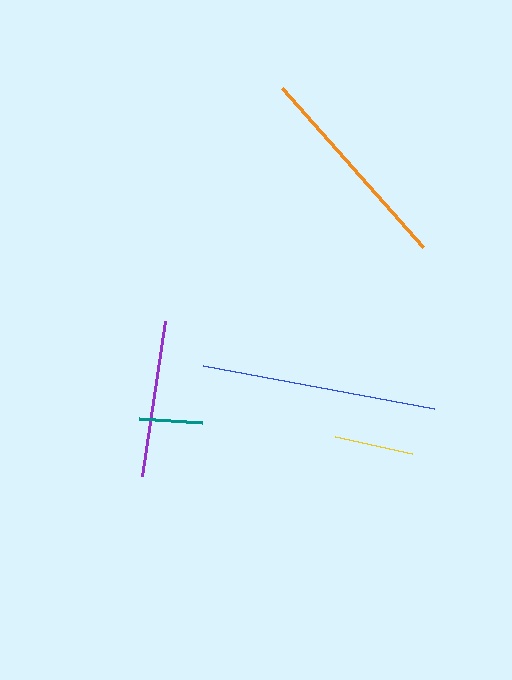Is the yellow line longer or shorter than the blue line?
The blue line is longer than the yellow line.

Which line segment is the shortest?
The teal line is the shortest at approximately 63 pixels.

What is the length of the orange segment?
The orange segment is approximately 213 pixels long.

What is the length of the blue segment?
The blue segment is approximately 235 pixels long.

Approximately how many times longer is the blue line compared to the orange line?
The blue line is approximately 1.1 times the length of the orange line.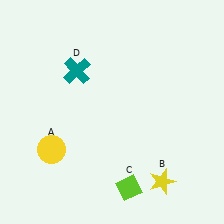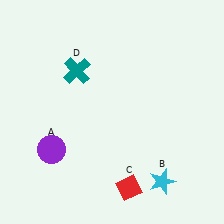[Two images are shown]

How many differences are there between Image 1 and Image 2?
There are 3 differences between the two images.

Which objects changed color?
A changed from yellow to purple. B changed from yellow to cyan. C changed from lime to red.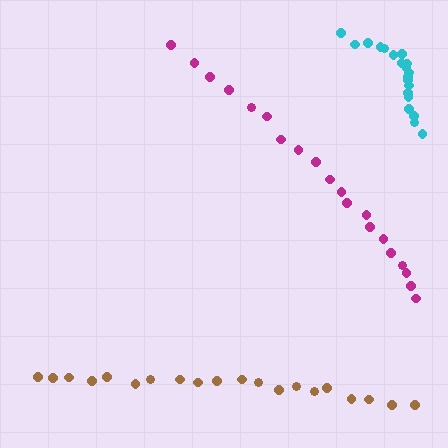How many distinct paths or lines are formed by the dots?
There are 3 distinct paths.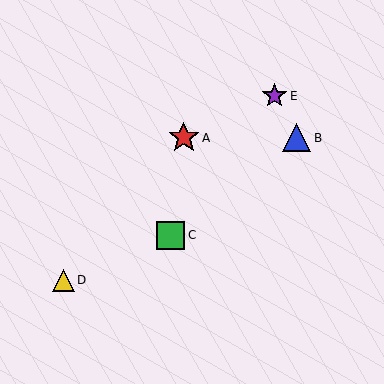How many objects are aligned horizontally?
2 objects (A, B) are aligned horizontally.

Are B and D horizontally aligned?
No, B is at y≈138 and D is at y≈280.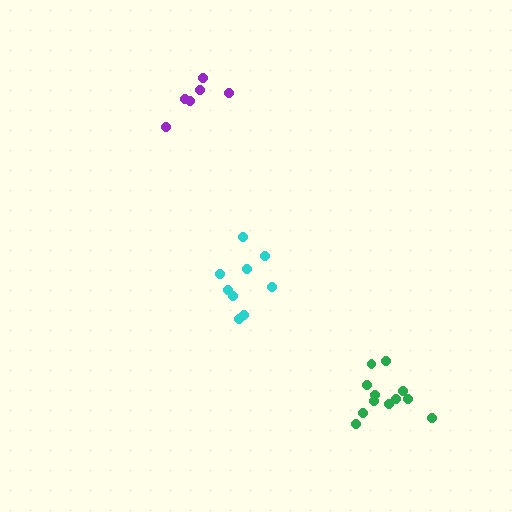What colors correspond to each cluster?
The clusters are colored: purple, green, cyan.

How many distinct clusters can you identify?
There are 3 distinct clusters.